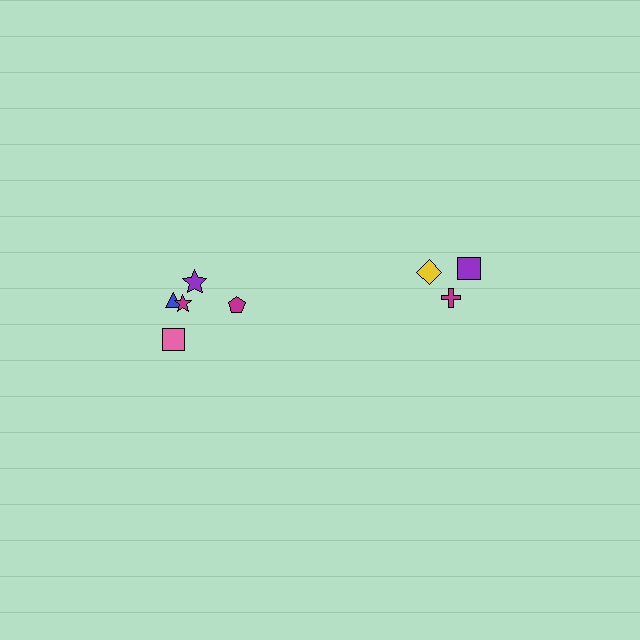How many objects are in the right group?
There are 3 objects.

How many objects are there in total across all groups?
There are 8 objects.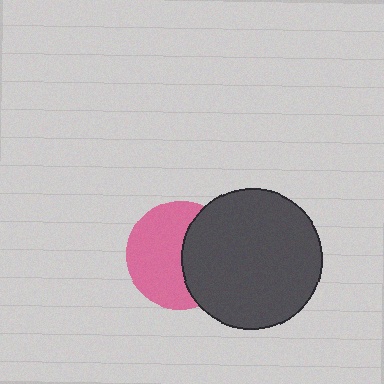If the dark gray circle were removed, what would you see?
You would see the complete pink circle.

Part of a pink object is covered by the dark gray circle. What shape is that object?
It is a circle.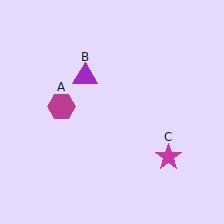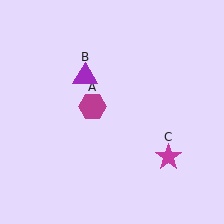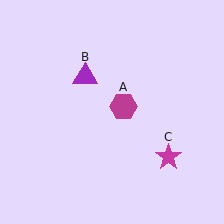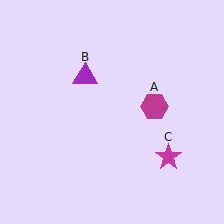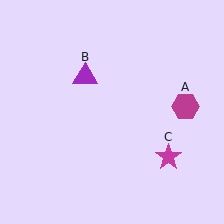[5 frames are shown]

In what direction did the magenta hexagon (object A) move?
The magenta hexagon (object A) moved right.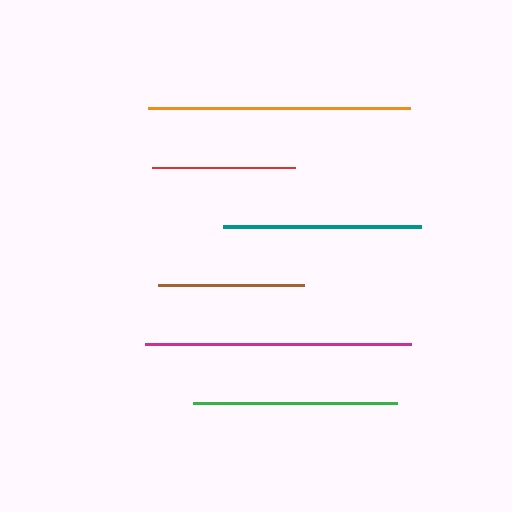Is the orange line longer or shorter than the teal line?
The orange line is longer than the teal line.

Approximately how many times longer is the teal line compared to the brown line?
The teal line is approximately 1.3 times the length of the brown line.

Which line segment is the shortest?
The red line is the shortest at approximately 143 pixels.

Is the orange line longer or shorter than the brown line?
The orange line is longer than the brown line.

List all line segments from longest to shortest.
From longest to shortest: magenta, orange, green, teal, brown, red.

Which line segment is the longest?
The magenta line is the longest at approximately 267 pixels.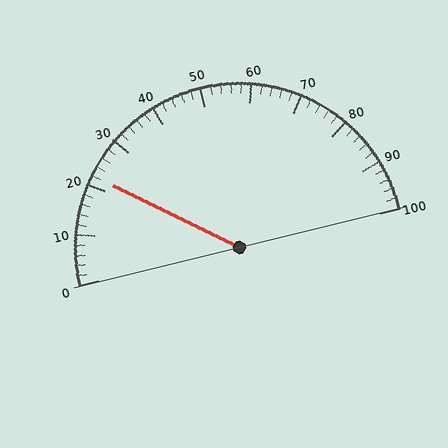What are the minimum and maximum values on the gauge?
The gauge ranges from 0 to 100.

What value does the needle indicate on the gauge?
The needle indicates approximately 22.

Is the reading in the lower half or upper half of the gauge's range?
The reading is in the lower half of the range (0 to 100).